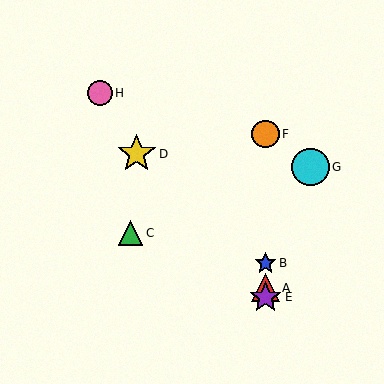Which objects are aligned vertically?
Objects A, B, E, F are aligned vertically.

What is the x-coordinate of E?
Object E is at x≈266.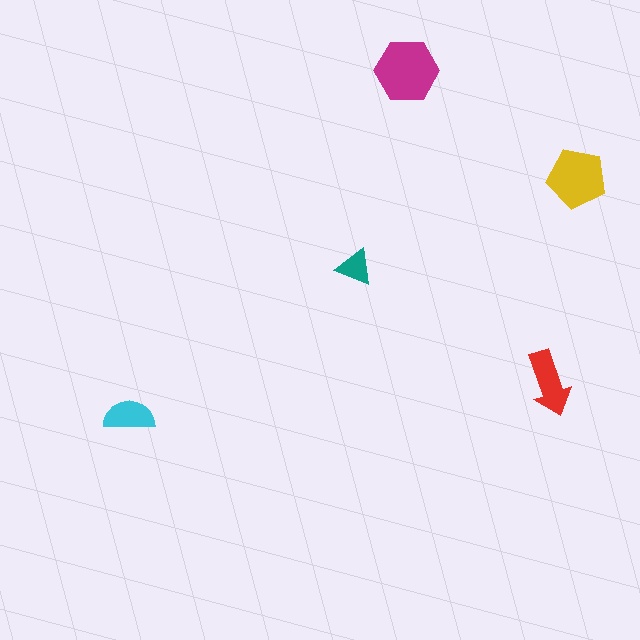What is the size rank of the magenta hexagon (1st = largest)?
1st.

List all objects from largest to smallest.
The magenta hexagon, the yellow pentagon, the red arrow, the cyan semicircle, the teal triangle.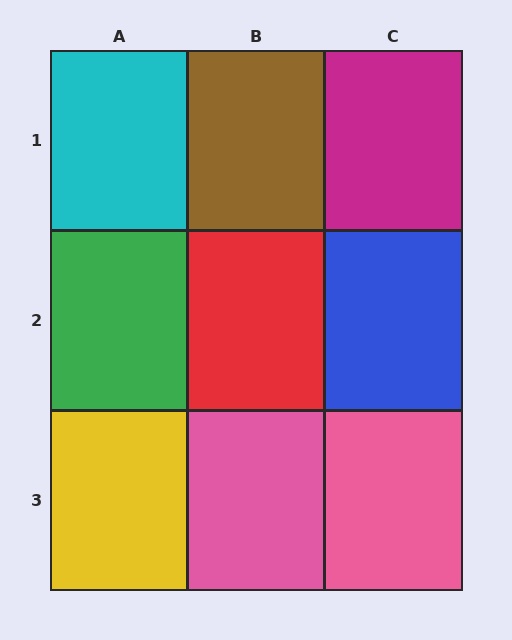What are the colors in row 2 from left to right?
Green, red, blue.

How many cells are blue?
1 cell is blue.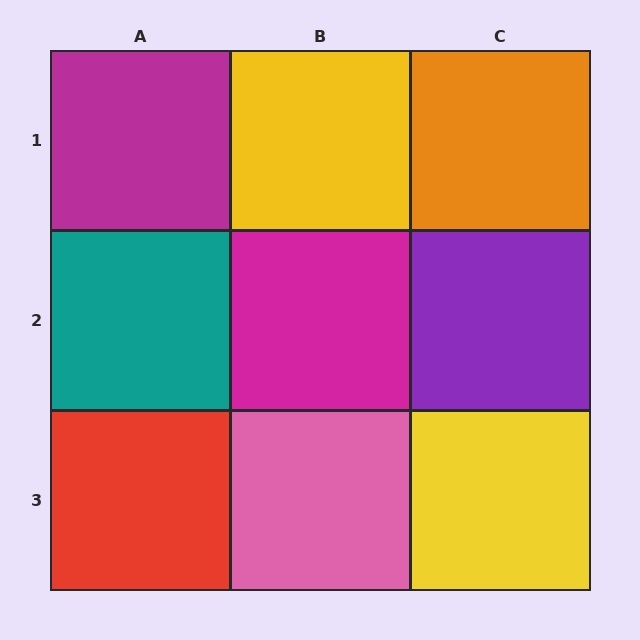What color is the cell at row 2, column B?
Magenta.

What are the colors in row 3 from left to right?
Red, pink, yellow.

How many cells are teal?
1 cell is teal.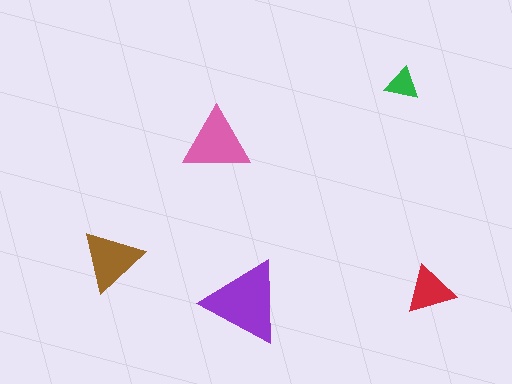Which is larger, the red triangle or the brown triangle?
The brown one.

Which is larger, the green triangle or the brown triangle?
The brown one.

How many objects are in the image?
There are 5 objects in the image.